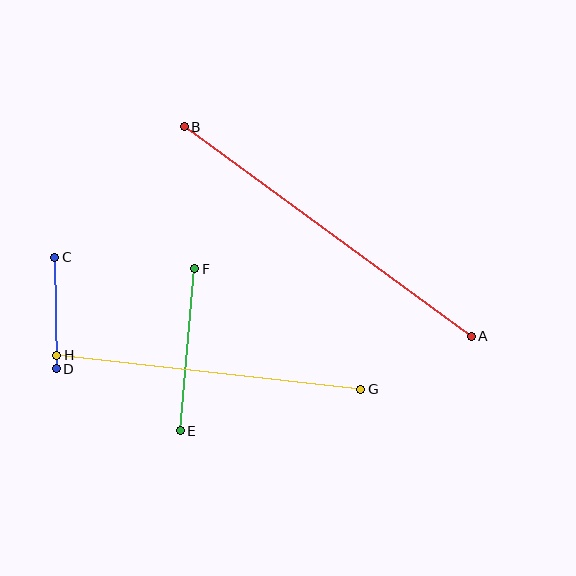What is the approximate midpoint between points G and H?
The midpoint is at approximately (209, 372) pixels.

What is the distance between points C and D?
The distance is approximately 112 pixels.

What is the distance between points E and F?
The distance is approximately 162 pixels.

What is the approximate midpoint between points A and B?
The midpoint is at approximately (328, 231) pixels.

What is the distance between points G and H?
The distance is approximately 306 pixels.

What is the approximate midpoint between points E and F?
The midpoint is at approximately (187, 350) pixels.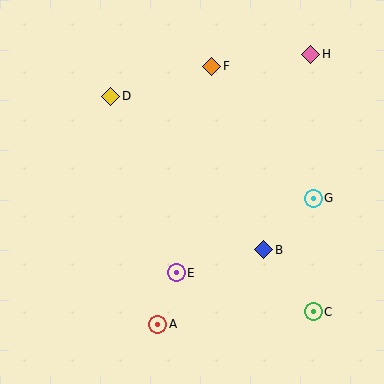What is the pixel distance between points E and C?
The distance between E and C is 143 pixels.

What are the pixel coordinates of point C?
Point C is at (313, 312).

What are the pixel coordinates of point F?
Point F is at (212, 66).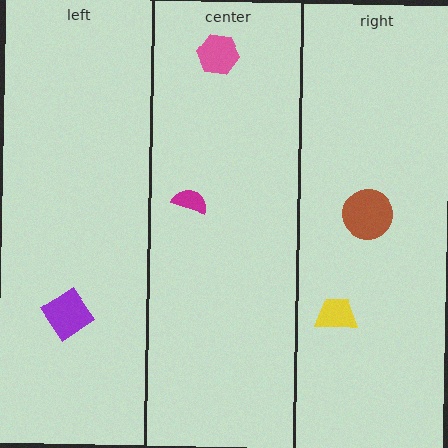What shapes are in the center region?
The pink hexagon, the magenta semicircle.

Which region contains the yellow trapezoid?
The right region.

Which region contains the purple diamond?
The left region.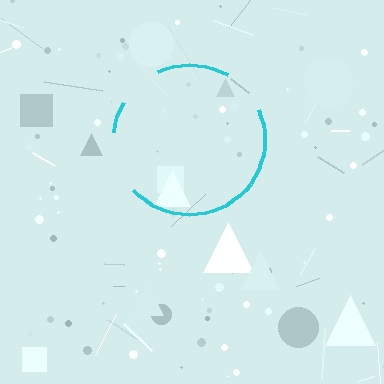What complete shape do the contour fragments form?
The contour fragments form a circle.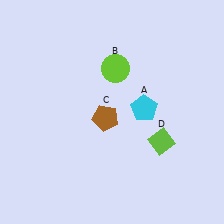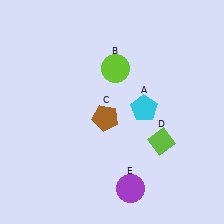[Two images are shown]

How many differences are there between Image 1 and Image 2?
There is 1 difference between the two images.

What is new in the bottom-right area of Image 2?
A purple circle (E) was added in the bottom-right area of Image 2.